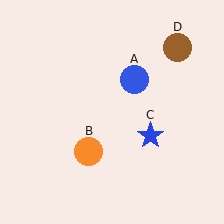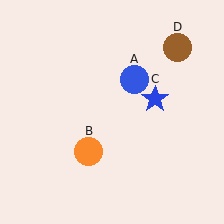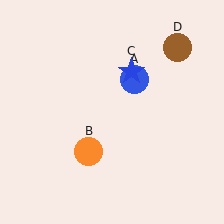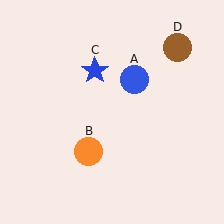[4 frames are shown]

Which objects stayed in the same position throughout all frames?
Blue circle (object A) and orange circle (object B) and brown circle (object D) remained stationary.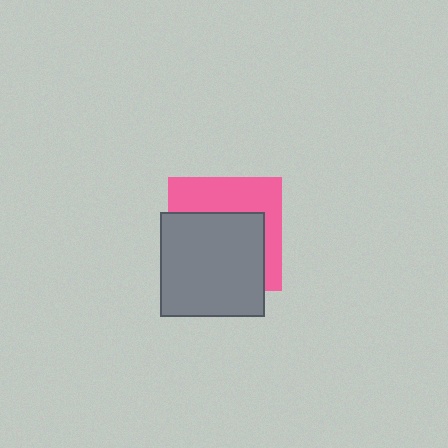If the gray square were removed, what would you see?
You would see the complete pink square.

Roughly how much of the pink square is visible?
A small part of it is visible (roughly 40%).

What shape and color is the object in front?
The object in front is a gray square.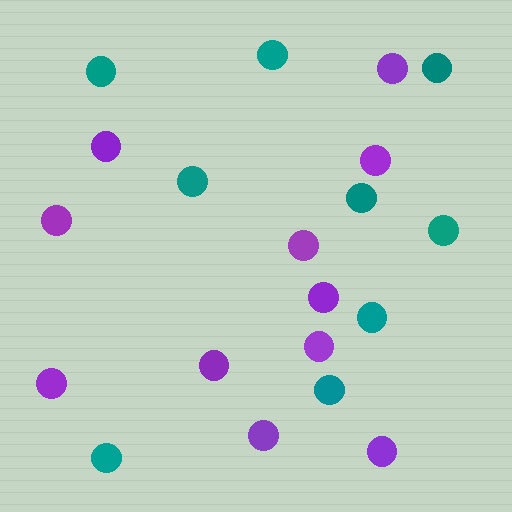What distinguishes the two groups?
There are 2 groups: one group of teal circles (9) and one group of purple circles (11).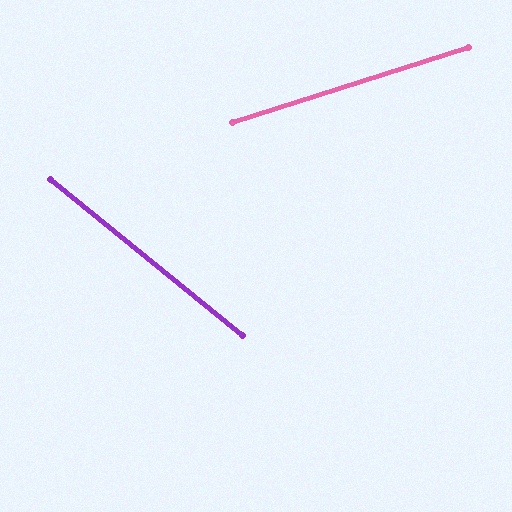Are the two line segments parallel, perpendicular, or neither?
Neither parallel nor perpendicular — they differ by about 56°.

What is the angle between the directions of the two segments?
Approximately 56 degrees.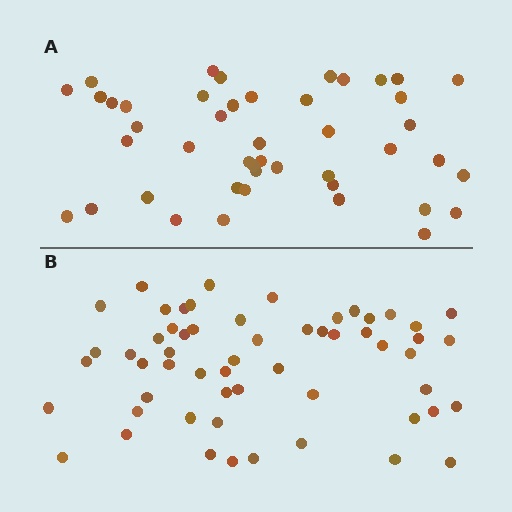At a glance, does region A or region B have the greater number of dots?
Region B (the bottom region) has more dots.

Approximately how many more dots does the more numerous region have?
Region B has roughly 12 or so more dots than region A.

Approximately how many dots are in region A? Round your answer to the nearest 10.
About 40 dots. (The exact count is 45, which rounds to 40.)